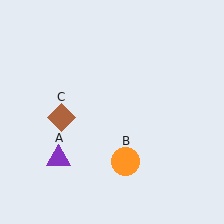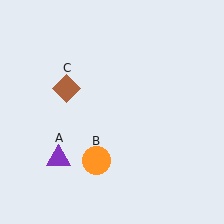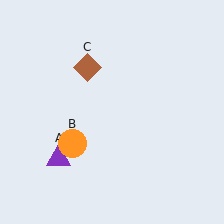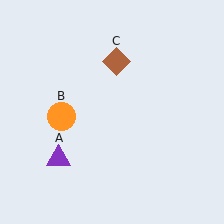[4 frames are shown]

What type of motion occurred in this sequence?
The orange circle (object B), brown diamond (object C) rotated clockwise around the center of the scene.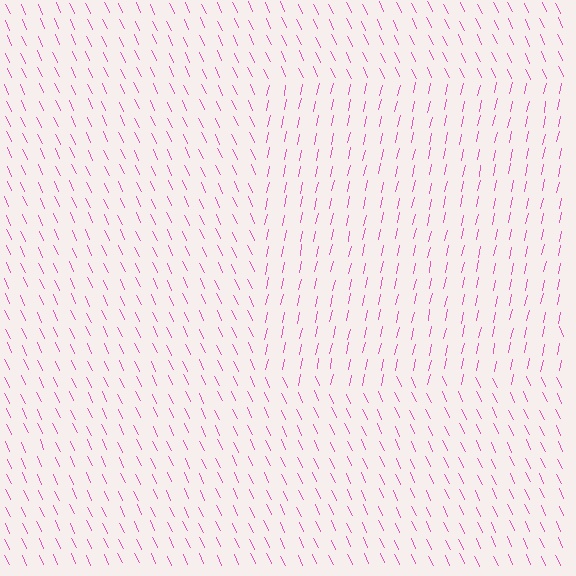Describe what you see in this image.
The image is filled with small pink line segments. A rectangle region in the image has lines oriented differently from the surrounding lines, creating a visible texture boundary.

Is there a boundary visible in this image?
Yes, there is a texture boundary formed by a change in line orientation.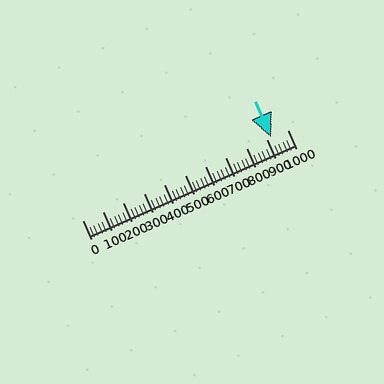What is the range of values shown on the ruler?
The ruler shows values from 0 to 1000.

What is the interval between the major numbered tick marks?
The major tick marks are spaced 100 units apart.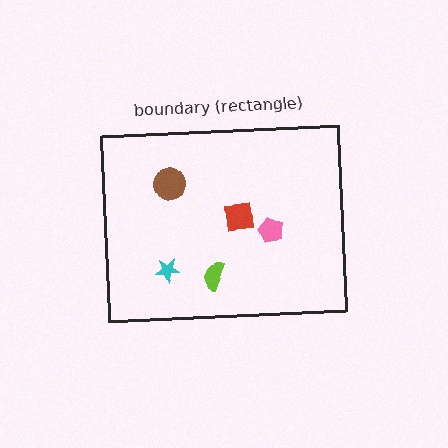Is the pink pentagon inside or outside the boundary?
Inside.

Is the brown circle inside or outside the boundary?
Inside.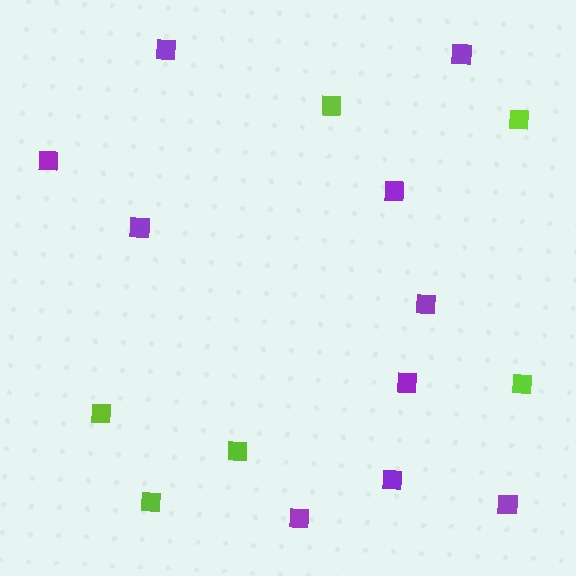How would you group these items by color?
There are 2 groups: one group of lime squares (6) and one group of purple squares (10).